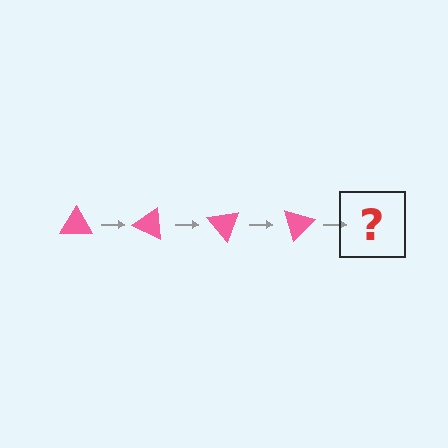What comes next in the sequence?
The next element should be a pink triangle rotated 100 degrees.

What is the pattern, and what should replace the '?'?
The pattern is that the triangle rotates 25 degrees each step. The '?' should be a pink triangle rotated 100 degrees.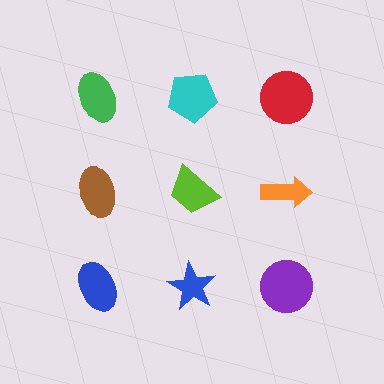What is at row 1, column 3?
A red circle.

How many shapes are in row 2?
3 shapes.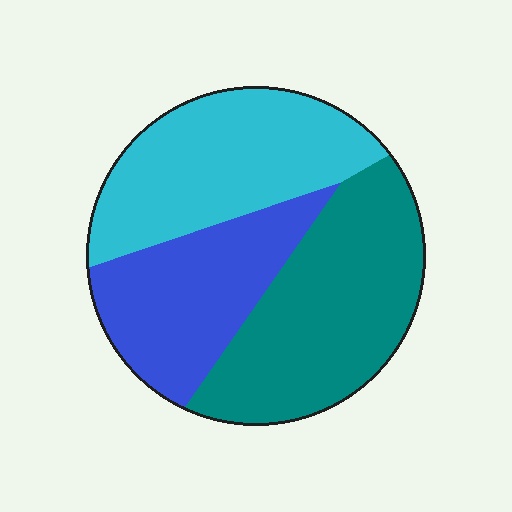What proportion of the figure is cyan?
Cyan covers roughly 35% of the figure.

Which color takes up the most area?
Teal, at roughly 40%.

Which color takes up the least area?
Blue, at roughly 25%.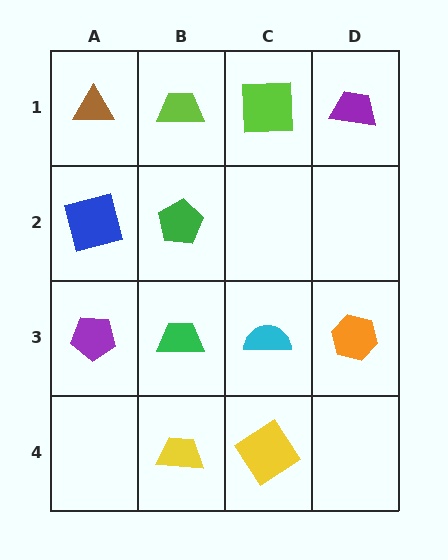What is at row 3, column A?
A purple pentagon.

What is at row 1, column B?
A lime trapezoid.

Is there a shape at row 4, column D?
No, that cell is empty.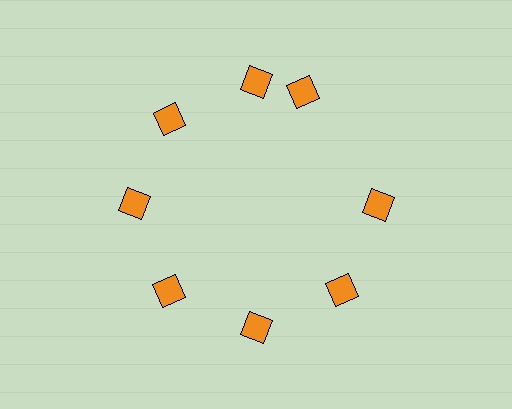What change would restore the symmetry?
The symmetry would be restored by rotating it back into even spacing with its neighbors so that all 8 diamonds sit at equal angles and equal distance from the center.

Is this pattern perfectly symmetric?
No. The 8 orange diamonds are arranged in a ring, but one element near the 2 o'clock position is rotated out of alignment along the ring, breaking the 8-fold rotational symmetry.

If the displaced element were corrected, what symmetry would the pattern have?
It would have 8-fold rotational symmetry — the pattern would map onto itself every 45 degrees.